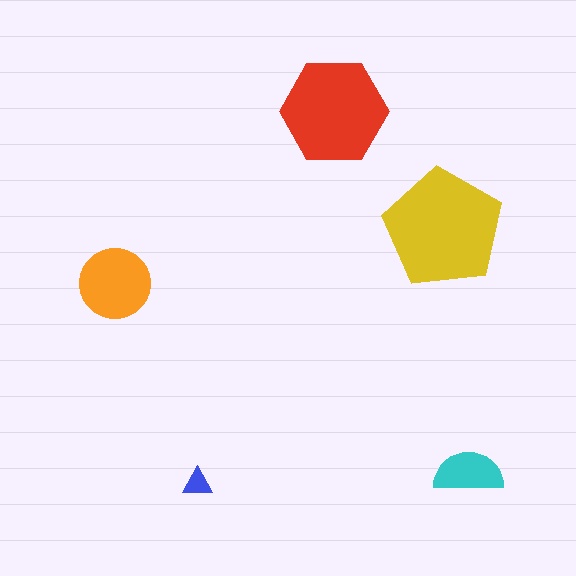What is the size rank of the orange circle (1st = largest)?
3rd.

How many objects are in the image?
There are 5 objects in the image.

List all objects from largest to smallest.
The yellow pentagon, the red hexagon, the orange circle, the cyan semicircle, the blue triangle.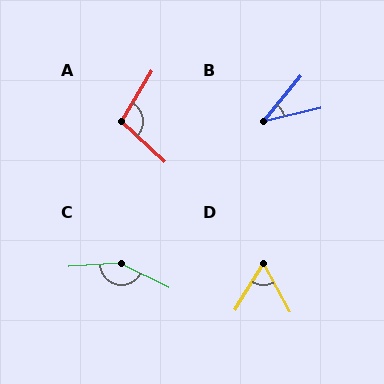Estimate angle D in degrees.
Approximately 60 degrees.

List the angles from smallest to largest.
B (38°), D (60°), A (102°), C (150°).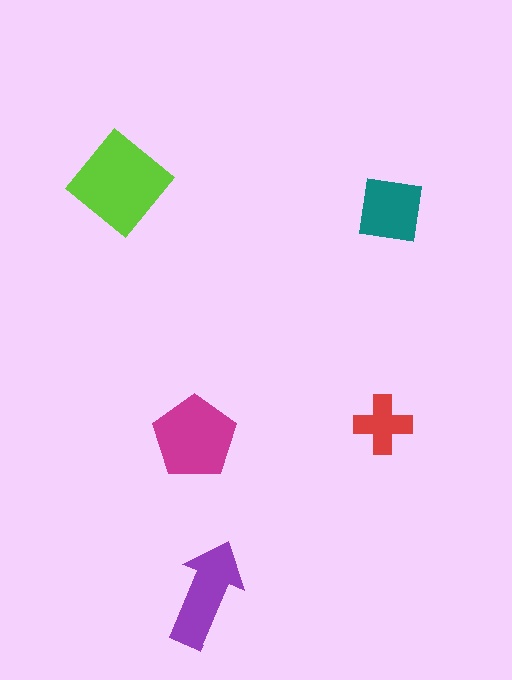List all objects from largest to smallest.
The lime diamond, the magenta pentagon, the purple arrow, the teal square, the red cross.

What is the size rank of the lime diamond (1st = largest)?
1st.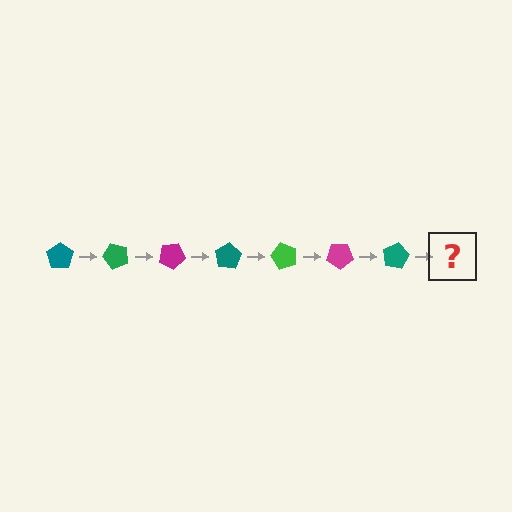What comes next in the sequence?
The next element should be a green pentagon, rotated 350 degrees from the start.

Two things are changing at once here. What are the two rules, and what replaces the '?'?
The two rules are that it rotates 50 degrees each step and the color cycles through teal, green, and magenta. The '?' should be a green pentagon, rotated 350 degrees from the start.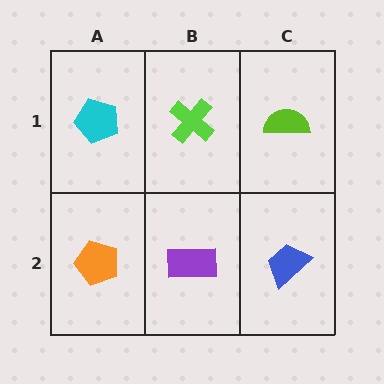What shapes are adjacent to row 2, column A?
A cyan pentagon (row 1, column A), a purple rectangle (row 2, column B).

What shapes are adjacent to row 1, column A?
An orange pentagon (row 2, column A), a lime cross (row 1, column B).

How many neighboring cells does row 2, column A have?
2.